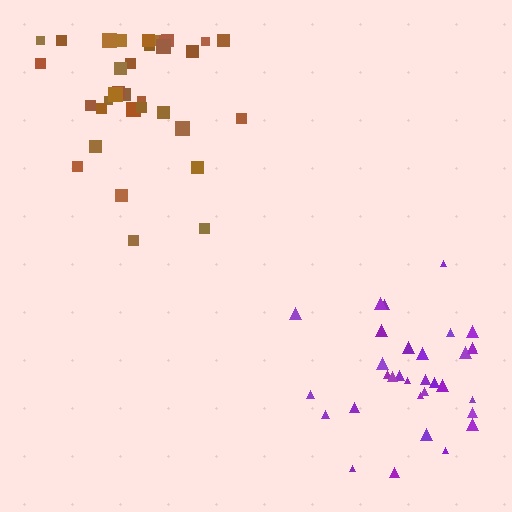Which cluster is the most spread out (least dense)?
Purple.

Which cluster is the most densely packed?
Brown.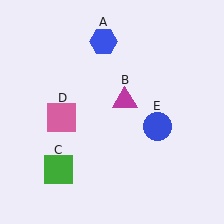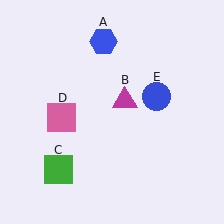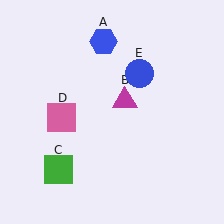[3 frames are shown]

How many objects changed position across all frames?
1 object changed position: blue circle (object E).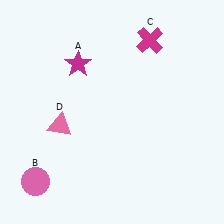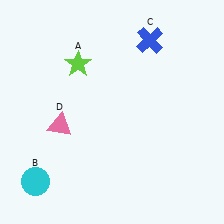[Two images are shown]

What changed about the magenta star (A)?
In Image 1, A is magenta. In Image 2, it changed to lime.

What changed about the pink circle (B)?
In Image 1, B is pink. In Image 2, it changed to cyan.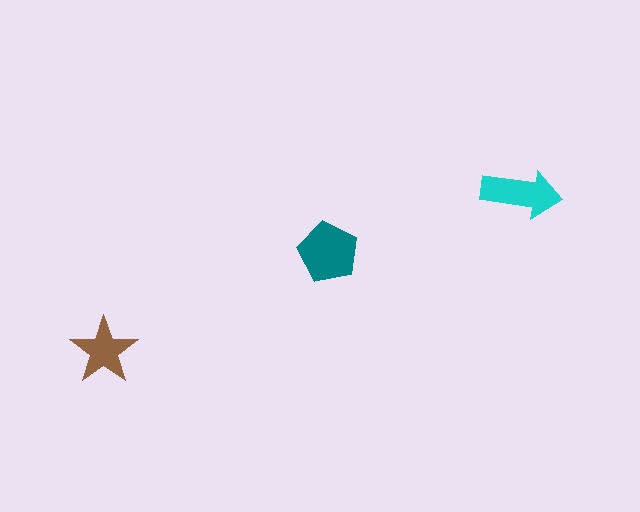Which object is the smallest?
The brown star.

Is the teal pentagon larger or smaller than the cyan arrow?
Larger.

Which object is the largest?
The teal pentagon.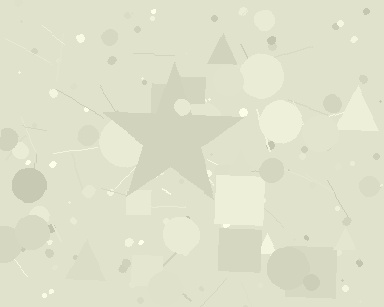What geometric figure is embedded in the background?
A star is embedded in the background.